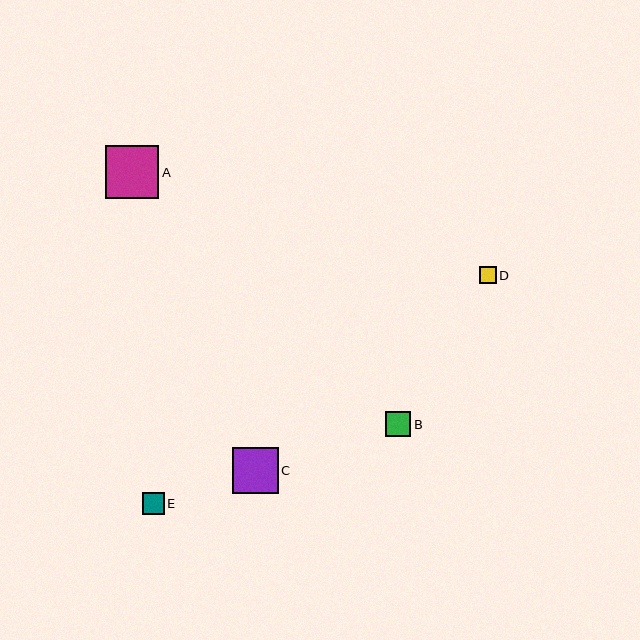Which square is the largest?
Square A is the largest with a size of approximately 54 pixels.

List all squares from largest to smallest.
From largest to smallest: A, C, B, E, D.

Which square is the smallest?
Square D is the smallest with a size of approximately 17 pixels.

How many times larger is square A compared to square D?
Square A is approximately 3.2 times the size of square D.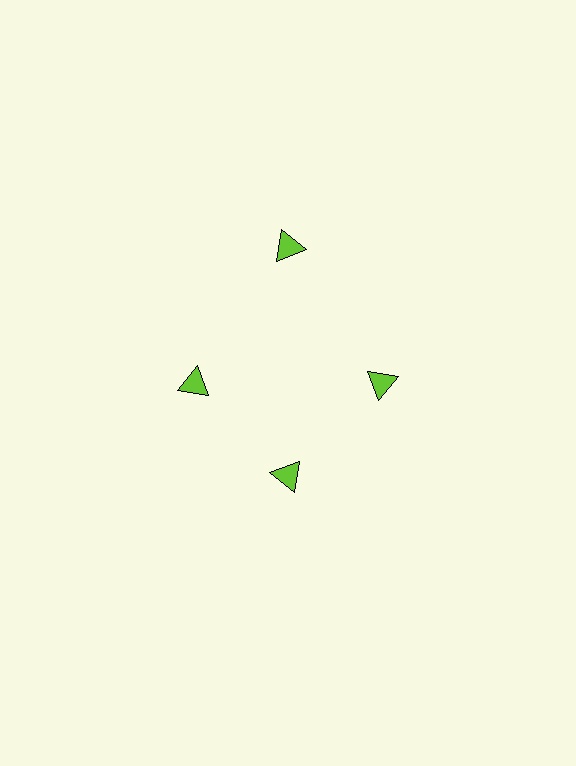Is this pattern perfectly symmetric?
No. The 4 lime triangles are arranged in a ring, but one element near the 12 o'clock position is pushed outward from the center, breaking the 4-fold rotational symmetry.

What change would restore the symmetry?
The symmetry would be restored by moving it inward, back onto the ring so that all 4 triangles sit at equal angles and equal distance from the center.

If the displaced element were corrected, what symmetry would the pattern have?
It would have 4-fold rotational symmetry — the pattern would map onto itself every 90 degrees.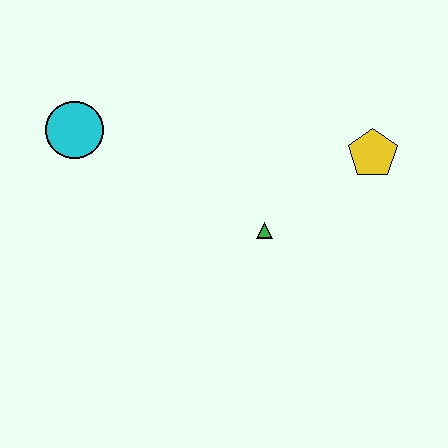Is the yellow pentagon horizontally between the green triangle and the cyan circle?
No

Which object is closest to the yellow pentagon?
The green triangle is closest to the yellow pentagon.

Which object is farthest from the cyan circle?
The yellow pentagon is farthest from the cyan circle.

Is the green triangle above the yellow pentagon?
No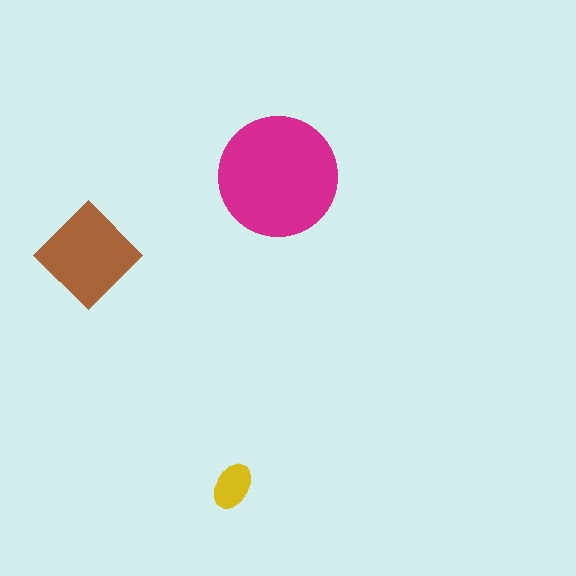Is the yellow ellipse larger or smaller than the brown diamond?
Smaller.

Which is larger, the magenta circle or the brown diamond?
The magenta circle.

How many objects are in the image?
There are 3 objects in the image.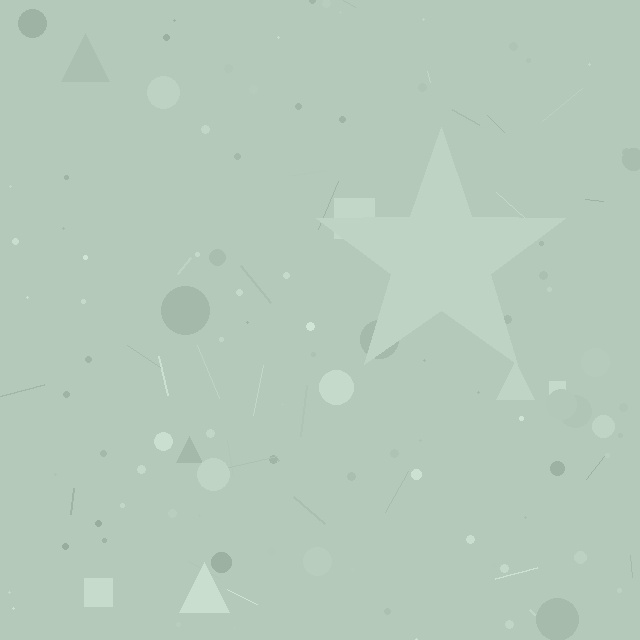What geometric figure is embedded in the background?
A star is embedded in the background.